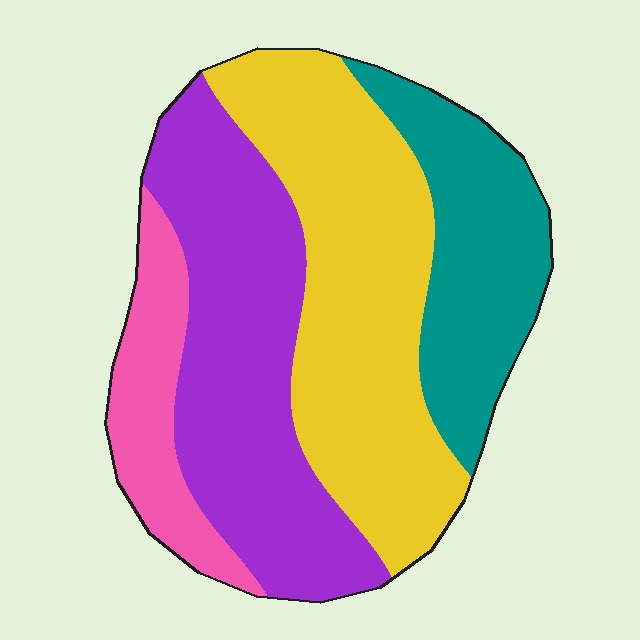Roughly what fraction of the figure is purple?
Purple takes up about one third (1/3) of the figure.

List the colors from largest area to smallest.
From largest to smallest: yellow, purple, teal, pink.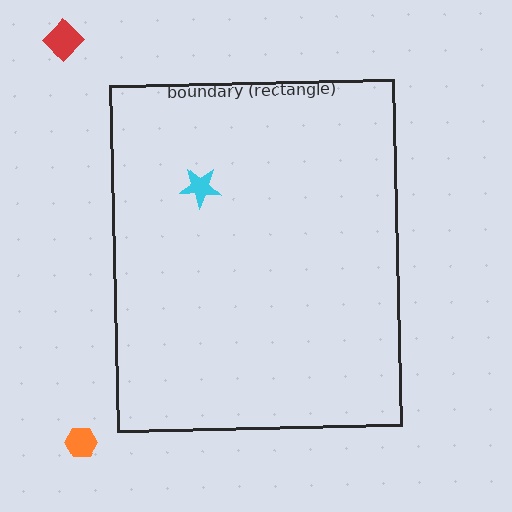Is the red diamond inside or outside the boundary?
Outside.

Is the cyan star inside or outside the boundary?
Inside.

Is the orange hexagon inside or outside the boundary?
Outside.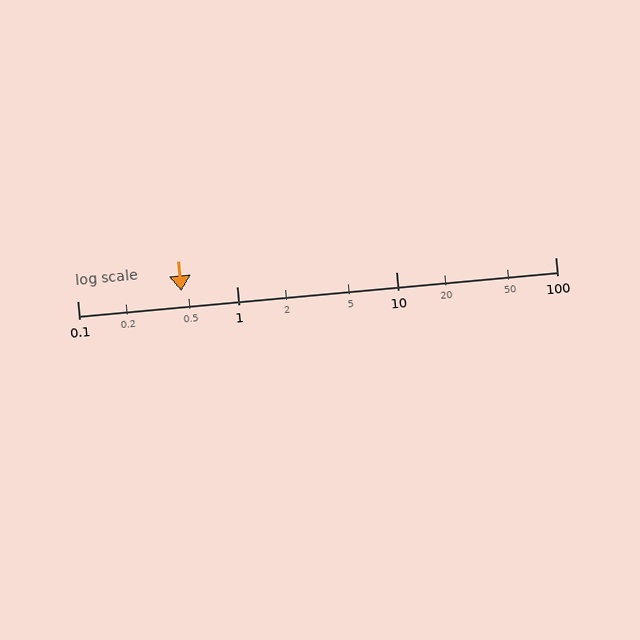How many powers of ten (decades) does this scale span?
The scale spans 3 decades, from 0.1 to 100.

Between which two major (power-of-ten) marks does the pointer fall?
The pointer is between 0.1 and 1.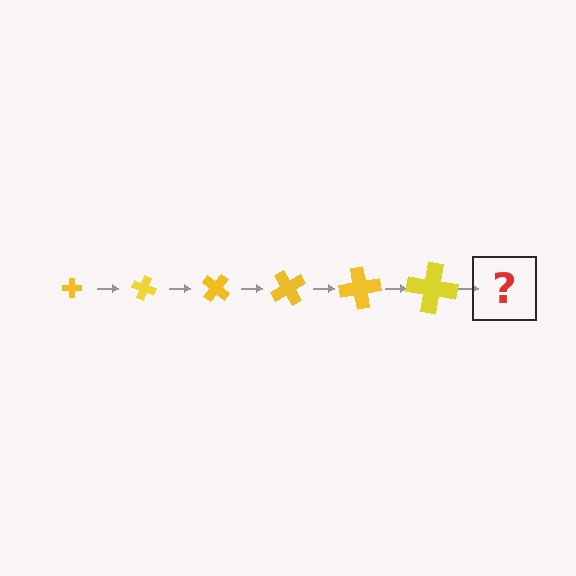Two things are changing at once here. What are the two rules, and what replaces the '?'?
The two rules are that the cross grows larger each step and it rotates 20 degrees each step. The '?' should be a cross, larger than the previous one and rotated 120 degrees from the start.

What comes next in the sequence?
The next element should be a cross, larger than the previous one and rotated 120 degrees from the start.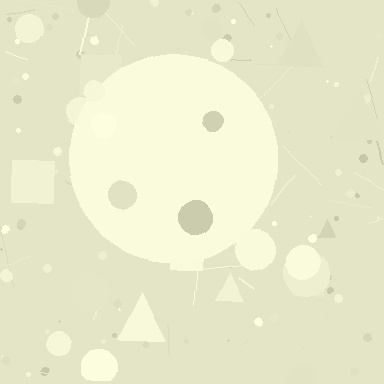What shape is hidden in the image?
A circle is hidden in the image.